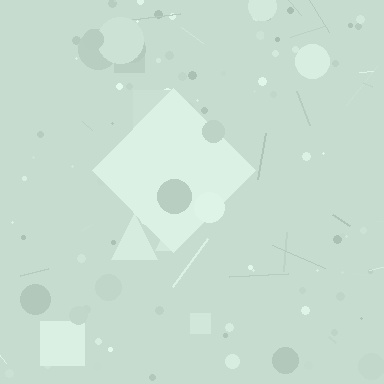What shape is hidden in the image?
A diamond is hidden in the image.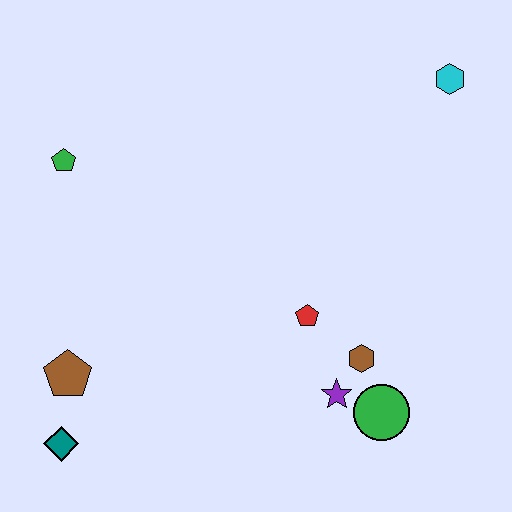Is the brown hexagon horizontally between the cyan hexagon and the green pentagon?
Yes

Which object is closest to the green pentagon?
The brown pentagon is closest to the green pentagon.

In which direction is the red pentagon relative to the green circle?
The red pentagon is above the green circle.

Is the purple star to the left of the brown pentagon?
No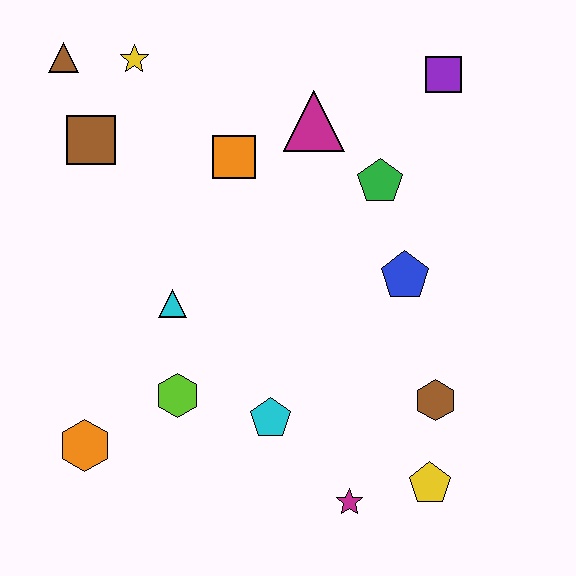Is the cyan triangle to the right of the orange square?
No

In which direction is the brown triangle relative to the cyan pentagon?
The brown triangle is above the cyan pentagon.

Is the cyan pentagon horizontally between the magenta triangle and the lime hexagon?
Yes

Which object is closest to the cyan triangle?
The lime hexagon is closest to the cyan triangle.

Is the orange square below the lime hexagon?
No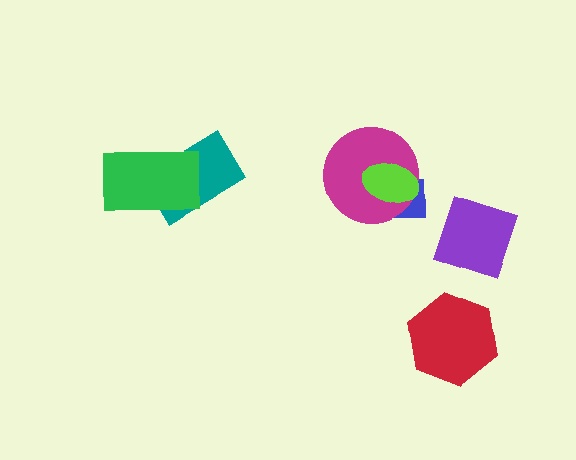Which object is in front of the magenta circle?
The lime ellipse is in front of the magenta circle.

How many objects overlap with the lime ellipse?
2 objects overlap with the lime ellipse.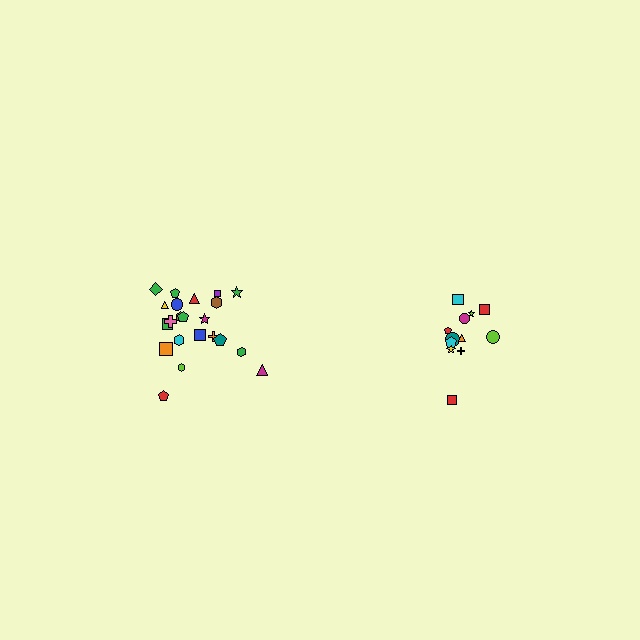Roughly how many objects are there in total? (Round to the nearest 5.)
Roughly 35 objects in total.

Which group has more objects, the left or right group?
The left group.